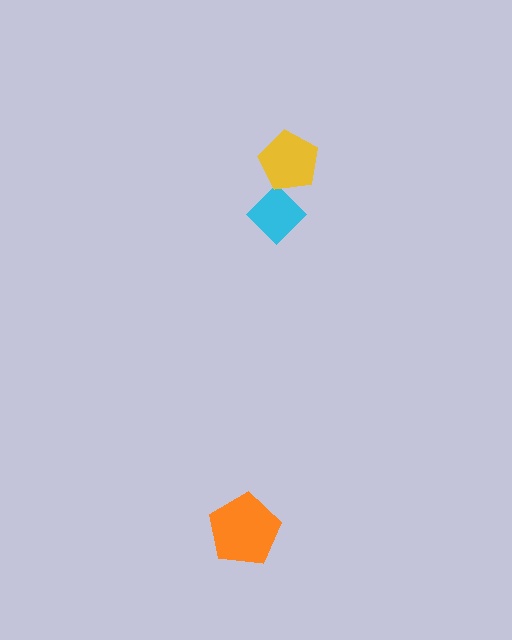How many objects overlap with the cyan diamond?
1 object overlaps with the cyan diamond.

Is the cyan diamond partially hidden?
Yes, it is partially covered by another shape.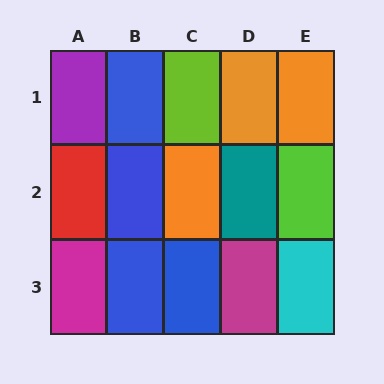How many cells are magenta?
2 cells are magenta.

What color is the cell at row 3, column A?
Magenta.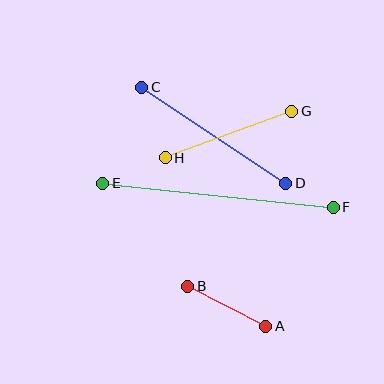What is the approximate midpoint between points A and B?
The midpoint is at approximately (227, 306) pixels.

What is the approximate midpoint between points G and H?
The midpoint is at approximately (228, 134) pixels.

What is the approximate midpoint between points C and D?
The midpoint is at approximately (214, 135) pixels.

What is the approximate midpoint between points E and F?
The midpoint is at approximately (218, 195) pixels.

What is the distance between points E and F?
The distance is approximately 232 pixels.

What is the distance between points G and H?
The distance is approximately 135 pixels.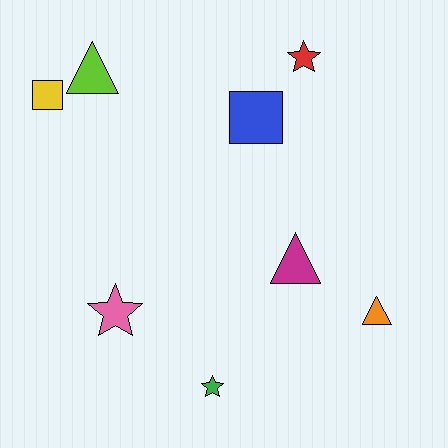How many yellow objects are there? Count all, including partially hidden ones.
There is 1 yellow object.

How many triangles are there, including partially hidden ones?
There are 3 triangles.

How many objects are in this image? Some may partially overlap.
There are 8 objects.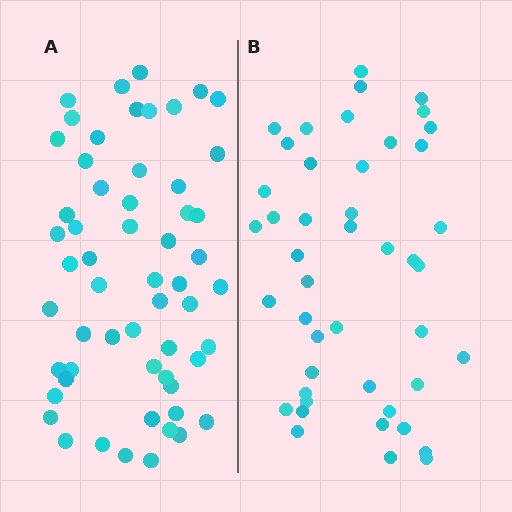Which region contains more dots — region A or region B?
Region A (the left region) has more dots.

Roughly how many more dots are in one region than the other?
Region A has roughly 12 or so more dots than region B.